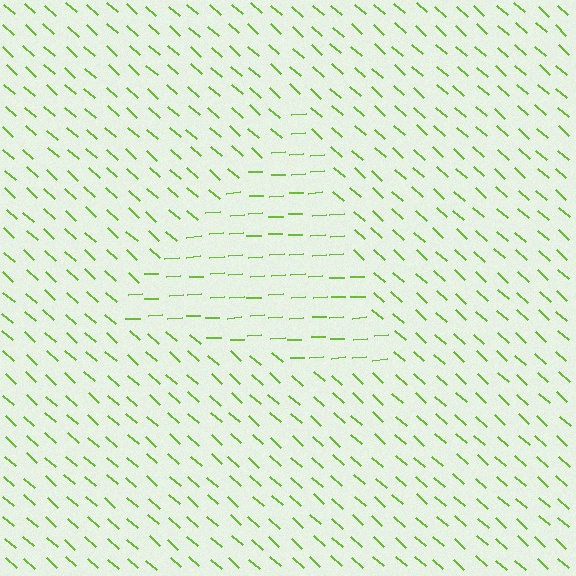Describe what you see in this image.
The image is filled with small lime line segments. A triangle region in the image has lines oriented differently from the surrounding lines, creating a visible texture boundary.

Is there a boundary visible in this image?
Yes, there is a texture boundary formed by a change in line orientation.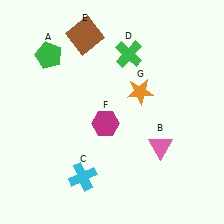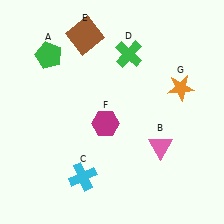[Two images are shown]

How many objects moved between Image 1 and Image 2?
1 object moved between the two images.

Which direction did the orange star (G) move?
The orange star (G) moved right.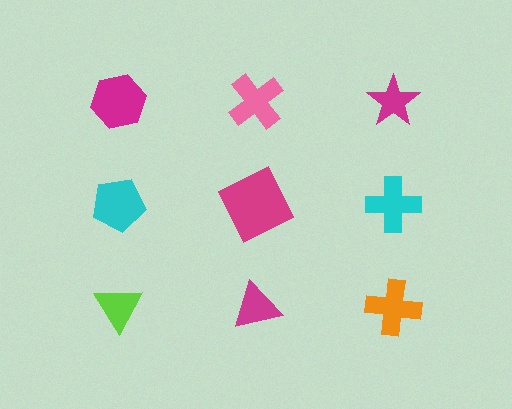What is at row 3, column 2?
A magenta triangle.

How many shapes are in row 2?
3 shapes.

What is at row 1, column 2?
A pink cross.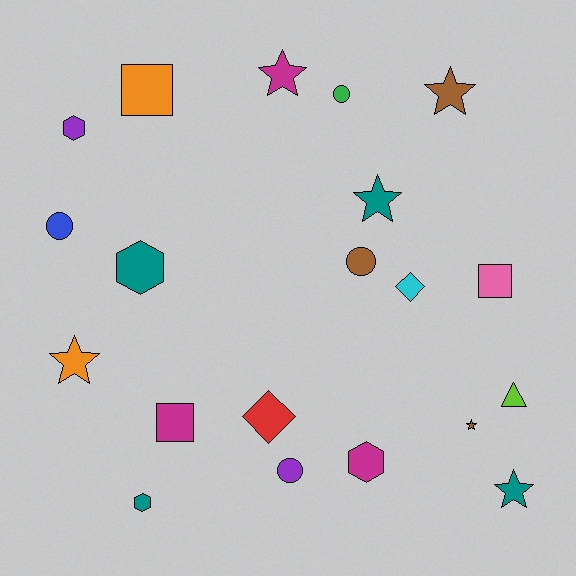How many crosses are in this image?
There are no crosses.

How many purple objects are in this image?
There are 2 purple objects.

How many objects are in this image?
There are 20 objects.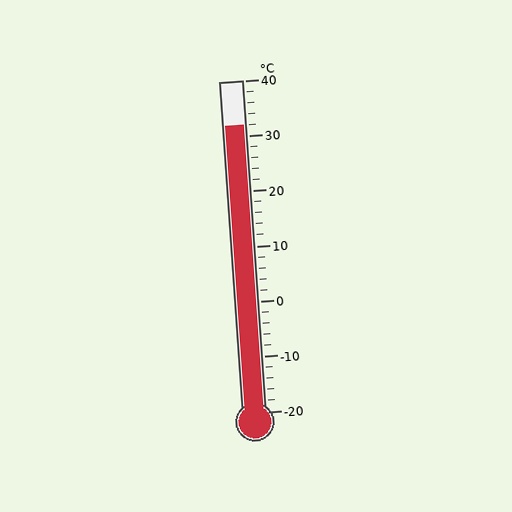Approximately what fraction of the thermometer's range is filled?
The thermometer is filled to approximately 85% of its range.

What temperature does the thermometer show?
The thermometer shows approximately 32°C.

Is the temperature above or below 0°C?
The temperature is above 0°C.